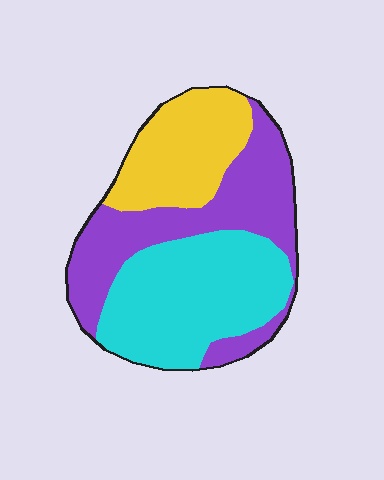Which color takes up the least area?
Yellow, at roughly 25%.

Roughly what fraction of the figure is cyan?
Cyan covers 39% of the figure.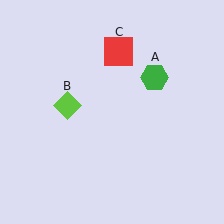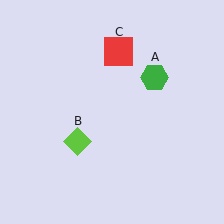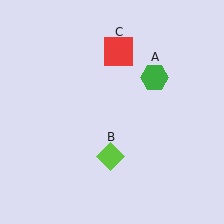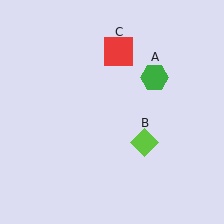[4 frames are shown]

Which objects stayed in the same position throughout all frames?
Green hexagon (object A) and red square (object C) remained stationary.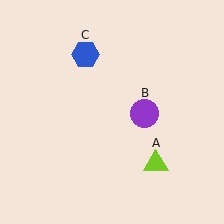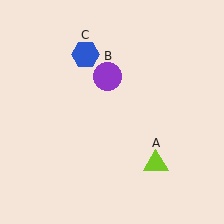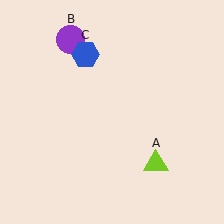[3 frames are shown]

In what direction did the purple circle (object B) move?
The purple circle (object B) moved up and to the left.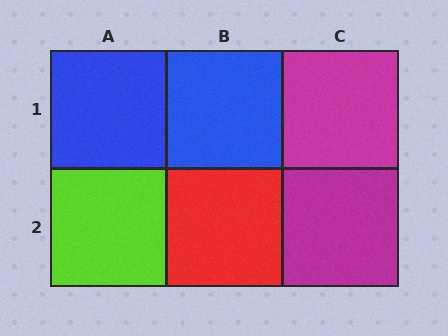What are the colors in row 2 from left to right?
Lime, red, magenta.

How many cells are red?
1 cell is red.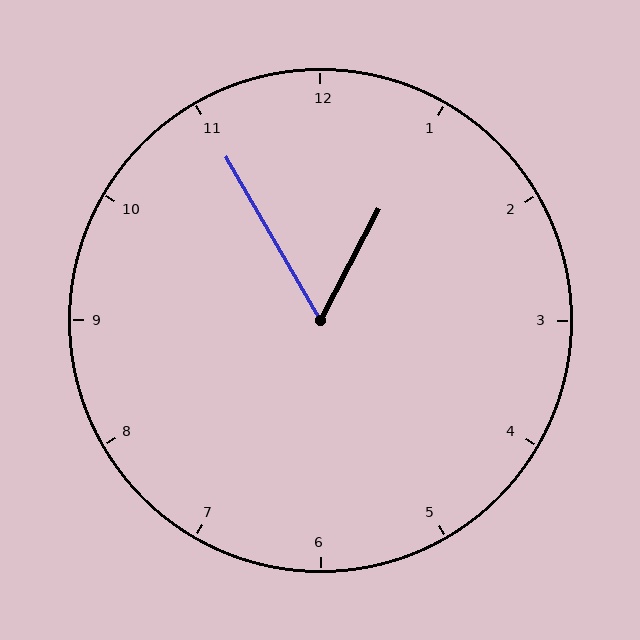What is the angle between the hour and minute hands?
Approximately 58 degrees.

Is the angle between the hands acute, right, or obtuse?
It is acute.